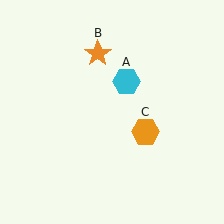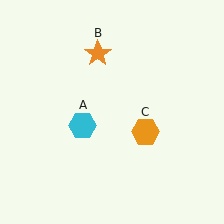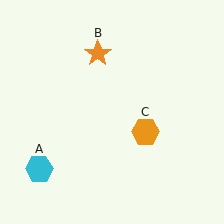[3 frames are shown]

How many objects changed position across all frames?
1 object changed position: cyan hexagon (object A).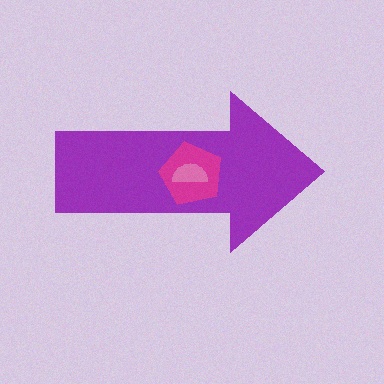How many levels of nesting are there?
3.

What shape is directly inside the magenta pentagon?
The pink semicircle.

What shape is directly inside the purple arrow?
The magenta pentagon.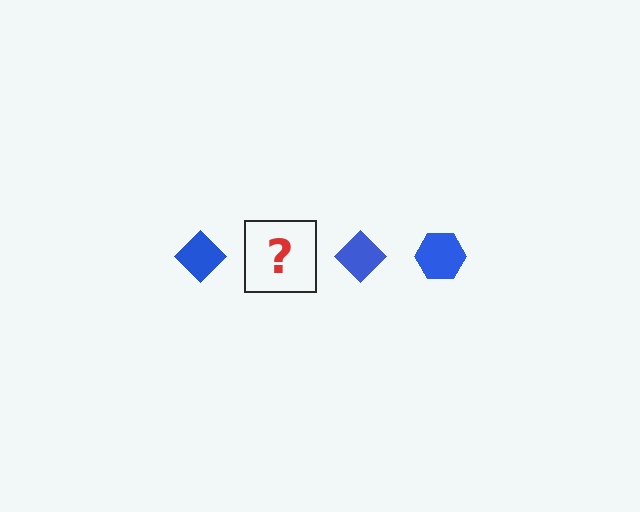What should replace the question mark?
The question mark should be replaced with a blue hexagon.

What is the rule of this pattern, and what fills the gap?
The rule is that the pattern cycles through diamond, hexagon shapes in blue. The gap should be filled with a blue hexagon.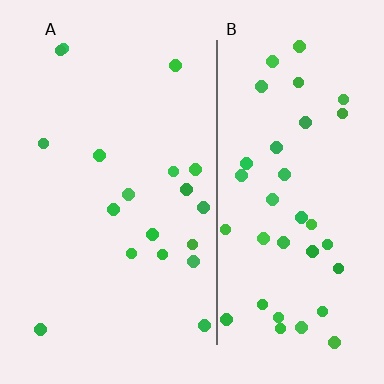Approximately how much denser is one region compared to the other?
Approximately 2.1× — region B over region A.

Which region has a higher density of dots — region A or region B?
B (the right).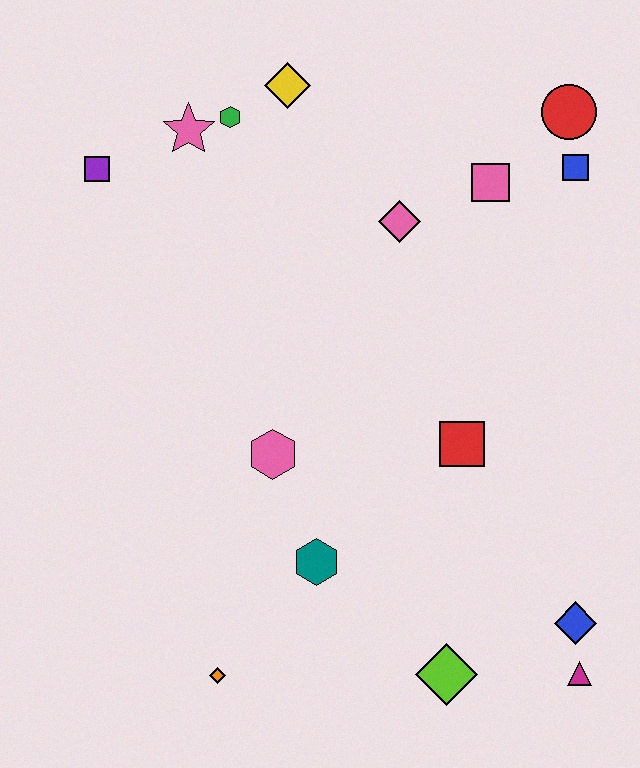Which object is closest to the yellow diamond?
The green hexagon is closest to the yellow diamond.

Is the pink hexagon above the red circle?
No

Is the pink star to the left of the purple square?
No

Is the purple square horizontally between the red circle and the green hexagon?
No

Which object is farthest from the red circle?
The orange diamond is farthest from the red circle.